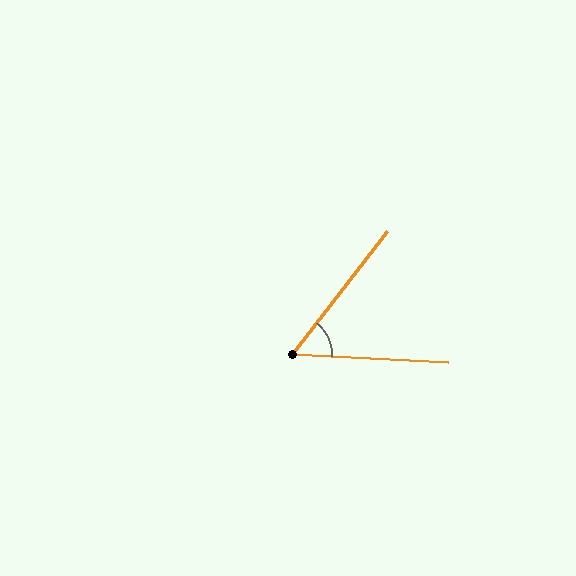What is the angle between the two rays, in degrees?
Approximately 55 degrees.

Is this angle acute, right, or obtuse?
It is acute.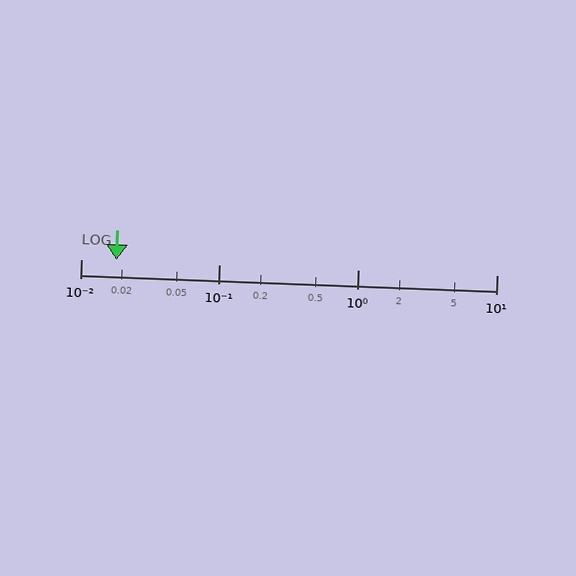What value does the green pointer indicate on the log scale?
The pointer indicates approximately 0.018.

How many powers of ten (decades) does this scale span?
The scale spans 3 decades, from 0.01 to 10.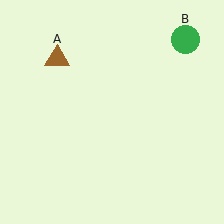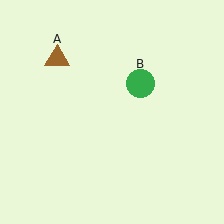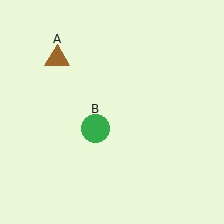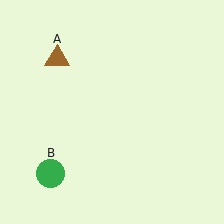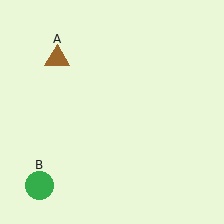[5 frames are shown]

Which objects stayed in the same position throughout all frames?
Brown triangle (object A) remained stationary.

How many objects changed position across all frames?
1 object changed position: green circle (object B).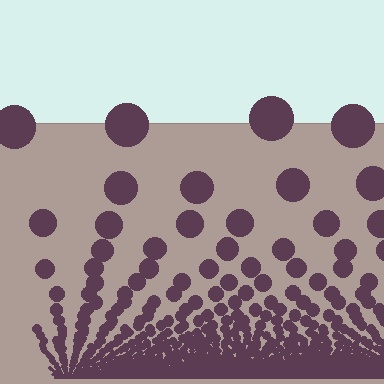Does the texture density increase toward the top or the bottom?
Density increases toward the bottom.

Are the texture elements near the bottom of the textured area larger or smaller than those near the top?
Smaller. The gradient is inverted — elements near the bottom are smaller and denser.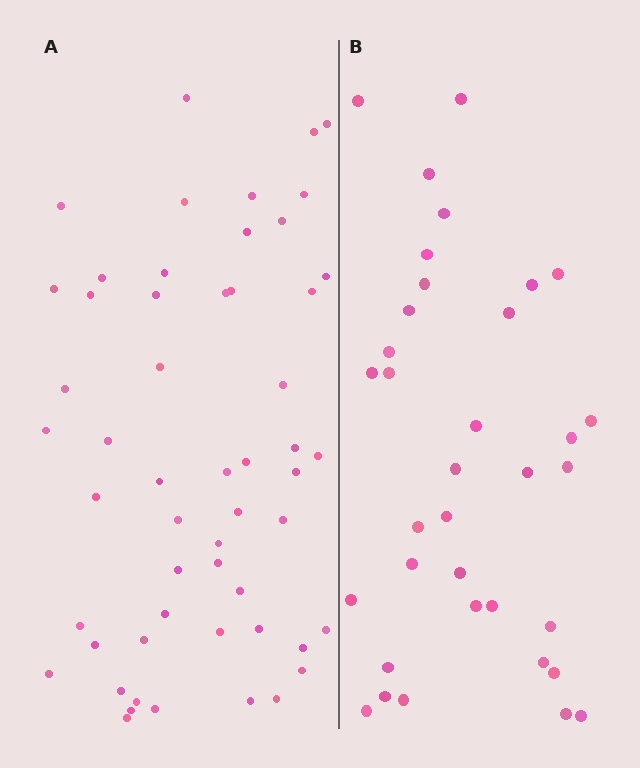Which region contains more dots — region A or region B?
Region A (the left region) has more dots.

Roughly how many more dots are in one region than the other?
Region A has approximately 20 more dots than region B.